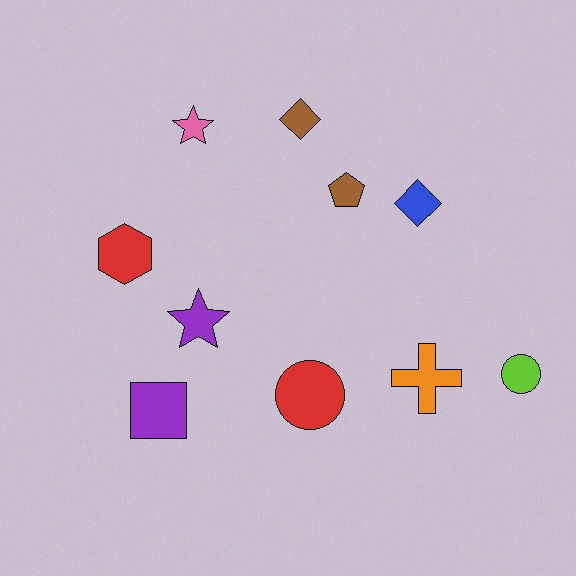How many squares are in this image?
There is 1 square.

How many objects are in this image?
There are 10 objects.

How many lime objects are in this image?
There is 1 lime object.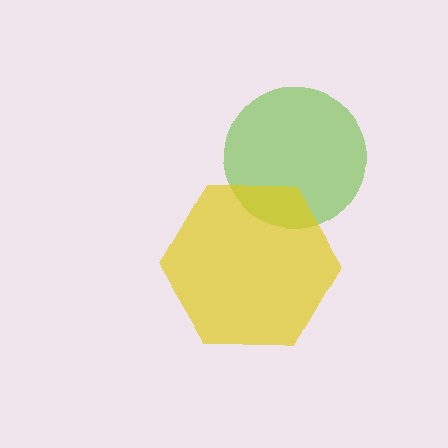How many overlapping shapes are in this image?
There are 2 overlapping shapes in the image.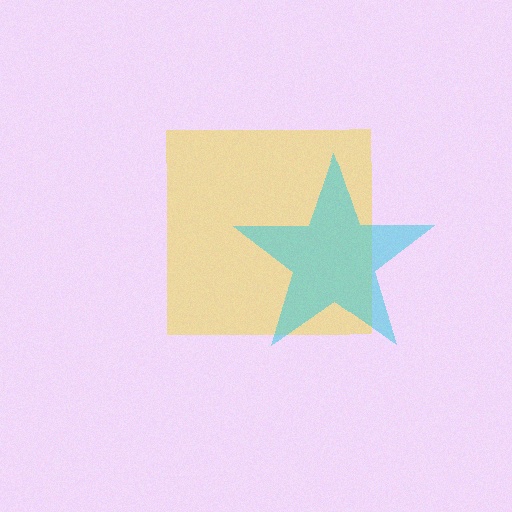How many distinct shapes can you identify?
There are 2 distinct shapes: a yellow square, a cyan star.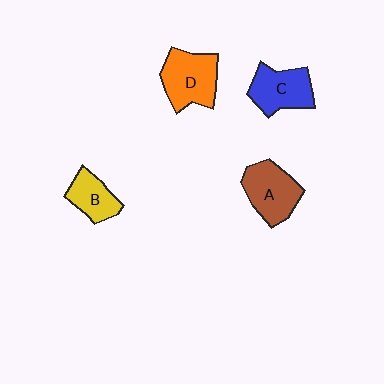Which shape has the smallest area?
Shape B (yellow).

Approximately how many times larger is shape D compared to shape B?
Approximately 1.5 times.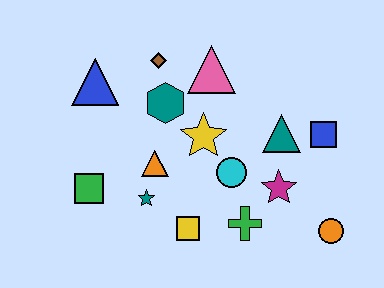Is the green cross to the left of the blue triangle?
No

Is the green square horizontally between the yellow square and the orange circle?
No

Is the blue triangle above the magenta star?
Yes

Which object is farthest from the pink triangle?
The orange circle is farthest from the pink triangle.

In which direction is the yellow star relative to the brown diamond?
The yellow star is below the brown diamond.